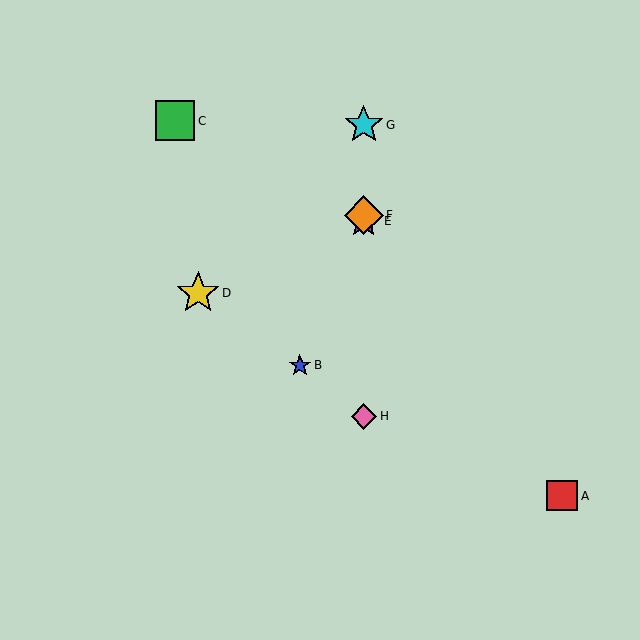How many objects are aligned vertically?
4 objects (E, F, G, H) are aligned vertically.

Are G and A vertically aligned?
No, G is at x≈364 and A is at x≈562.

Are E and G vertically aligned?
Yes, both are at x≈364.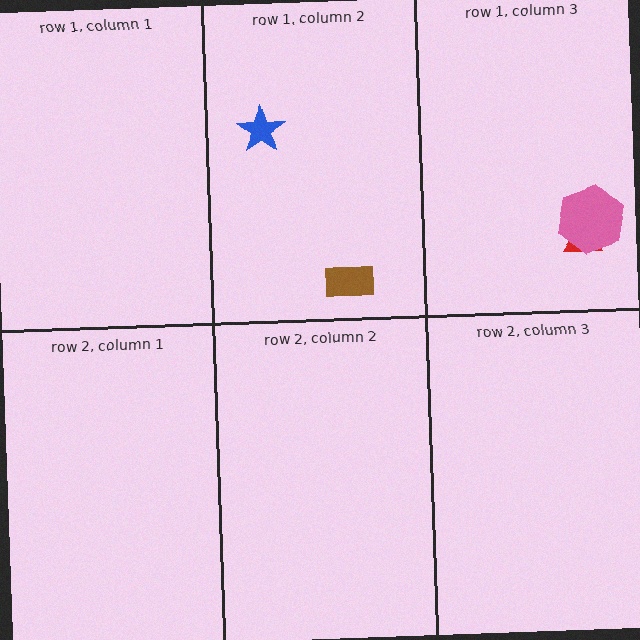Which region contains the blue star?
The row 1, column 2 region.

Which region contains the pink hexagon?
The row 1, column 3 region.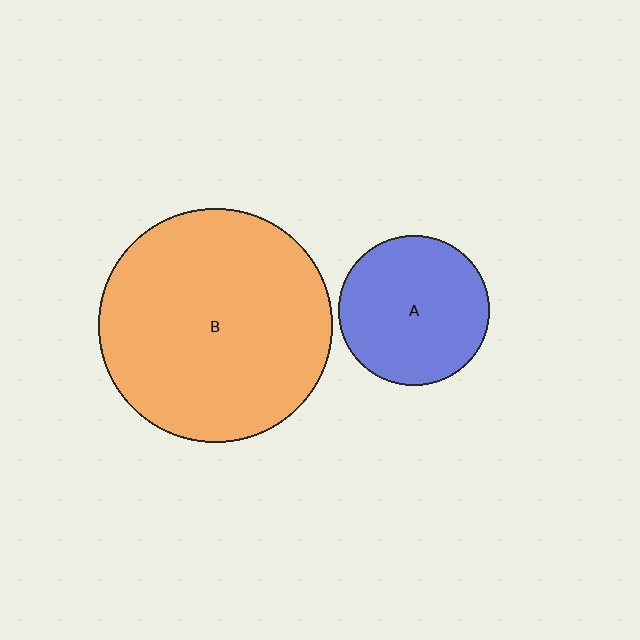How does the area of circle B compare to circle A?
Approximately 2.4 times.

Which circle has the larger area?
Circle B (orange).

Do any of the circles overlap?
No, none of the circles overlap.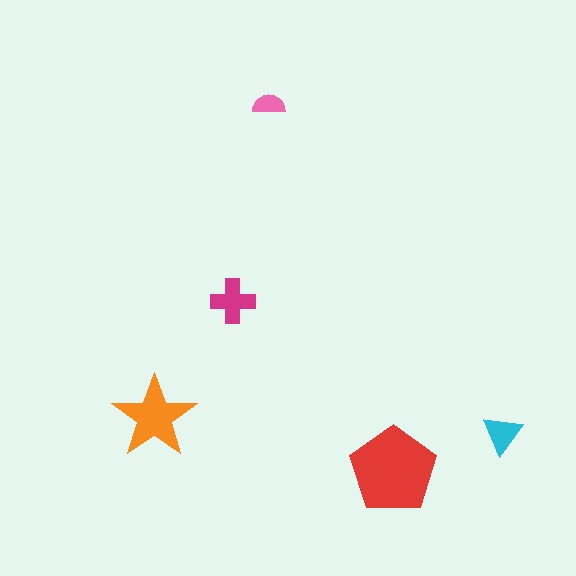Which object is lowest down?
The red pentagon is bottommost.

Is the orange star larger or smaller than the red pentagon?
Smaller.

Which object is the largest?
The red pentagon.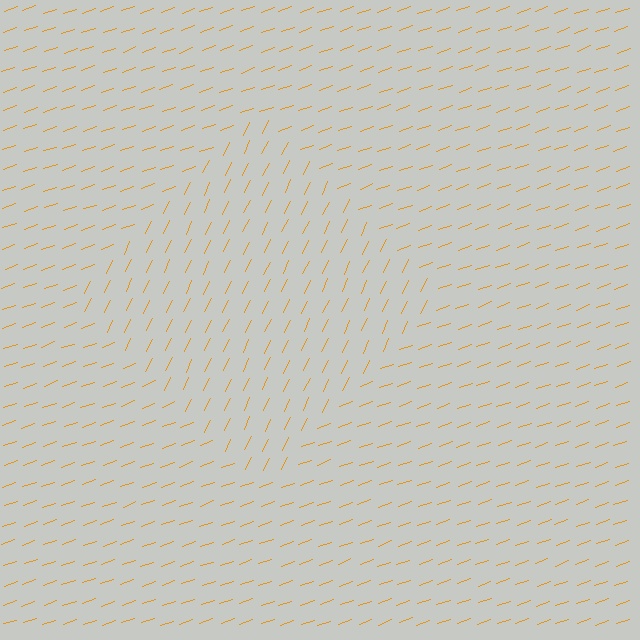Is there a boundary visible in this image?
Yes, there is a texture boundary formed by a change in line orientation.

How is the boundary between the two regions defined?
The boundary is defined purely by a change in line orientation (approximately 45 degrees difference). All lines are the same color and thickness.